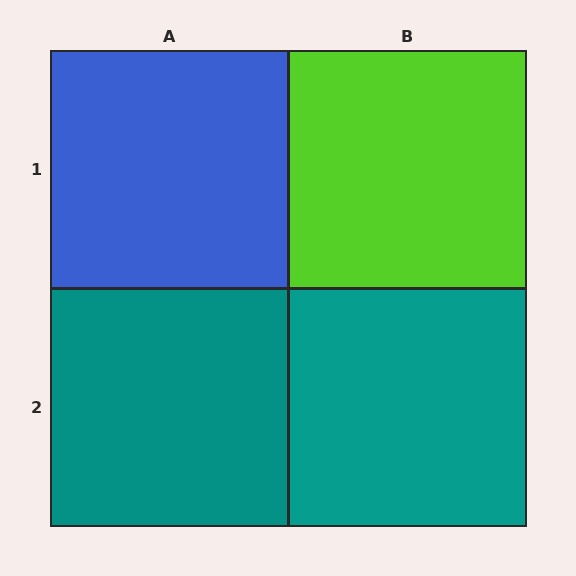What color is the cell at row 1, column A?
Blue.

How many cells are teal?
2 cells are teal.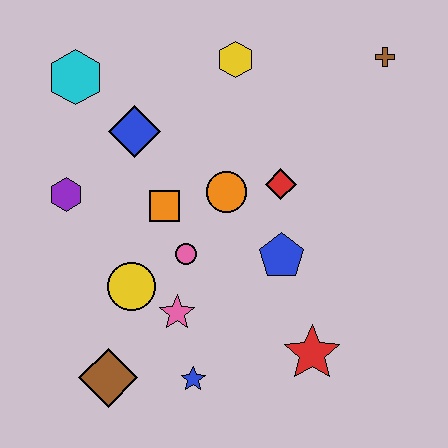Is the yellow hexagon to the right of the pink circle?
Yes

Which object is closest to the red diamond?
The orange circle is closest to the red diamond.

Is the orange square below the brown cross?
Yes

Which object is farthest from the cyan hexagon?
The red star is farthest from the cyan hexagon.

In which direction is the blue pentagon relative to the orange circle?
The blue pentagon is below the orange circle.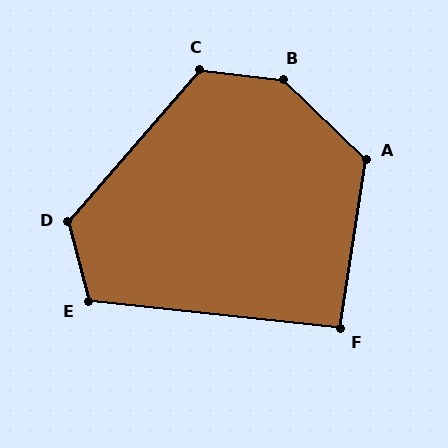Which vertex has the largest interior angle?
B, at approximately 143 degrees.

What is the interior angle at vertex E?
Approximately 110 degrees (obtuse).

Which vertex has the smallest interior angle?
F, at approximately 93 degrees.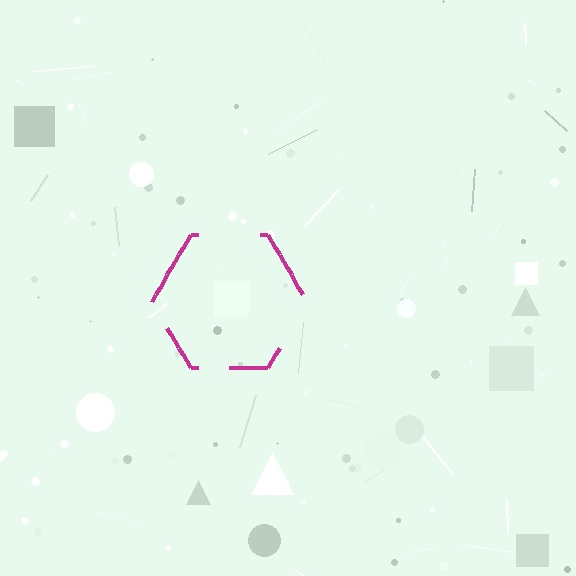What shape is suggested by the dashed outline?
The dashed outline suggests a hexagon.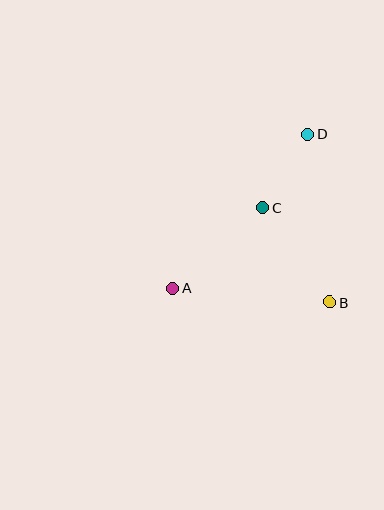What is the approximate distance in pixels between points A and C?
The distance between A and C is approximately 121 pixels.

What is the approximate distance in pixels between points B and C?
The distance between B and C is approximately 115 pixels.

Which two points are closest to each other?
Points C and D are closest to each other.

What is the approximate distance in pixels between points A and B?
The distance between A and B is approximately 158 pixels.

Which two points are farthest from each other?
Points A and D are farthest from each other.